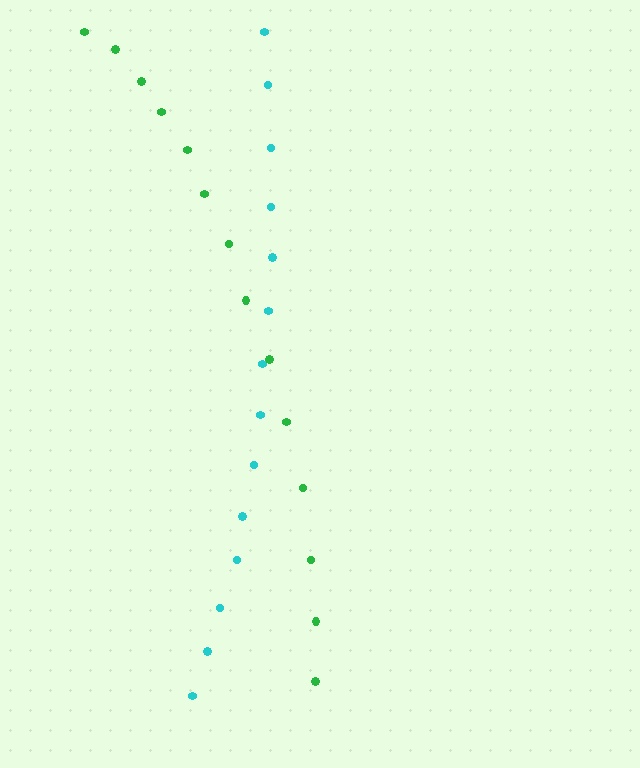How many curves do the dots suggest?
There are 2 distinct paths.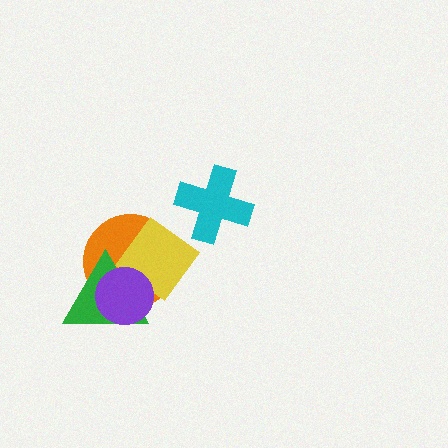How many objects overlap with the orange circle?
3 objects overlap with the orange circle.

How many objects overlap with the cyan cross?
0 objects overlap with the cyan cross.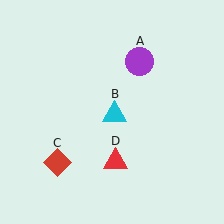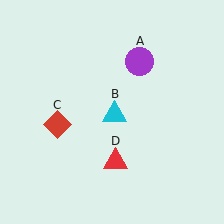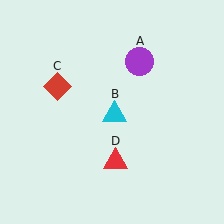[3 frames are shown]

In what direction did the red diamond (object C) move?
The red diamond (object C) moved up.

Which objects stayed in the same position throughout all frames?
Purple circle (object A) and cyan triangle (object B) and red triangle (object D) remained stationary.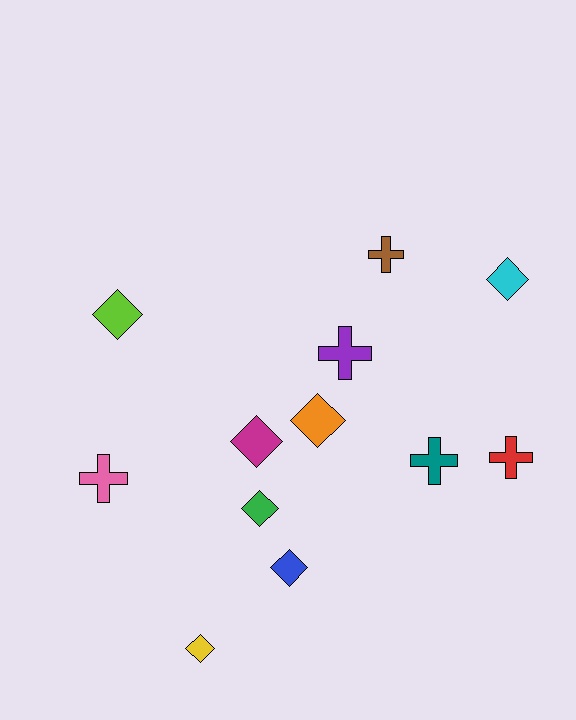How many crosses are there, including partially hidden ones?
There are 5 crosses.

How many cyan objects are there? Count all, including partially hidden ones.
There is 1 cyan object.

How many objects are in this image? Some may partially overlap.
There are 12 objects.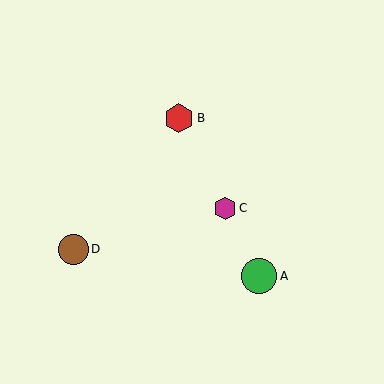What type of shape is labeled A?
Shape A is a green circle.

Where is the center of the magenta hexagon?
The center of the magenta hexagon is at (225, 208).